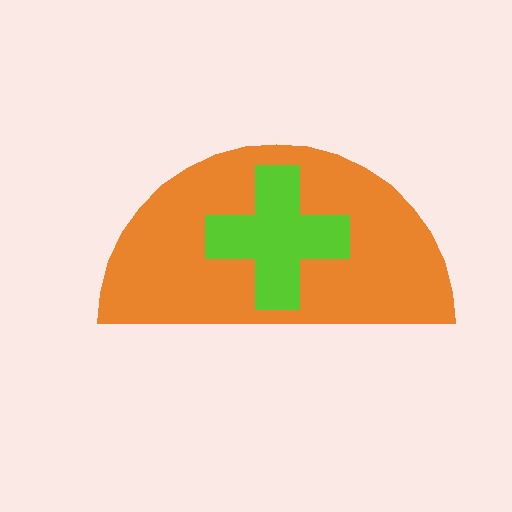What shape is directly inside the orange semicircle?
The lime cross.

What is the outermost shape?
The orange semicircle.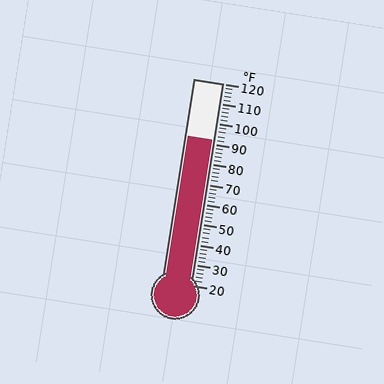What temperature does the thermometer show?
The thermometer shows approximately 92°F.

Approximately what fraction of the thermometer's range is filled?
The thermometer is filled to approximately 70% of its range.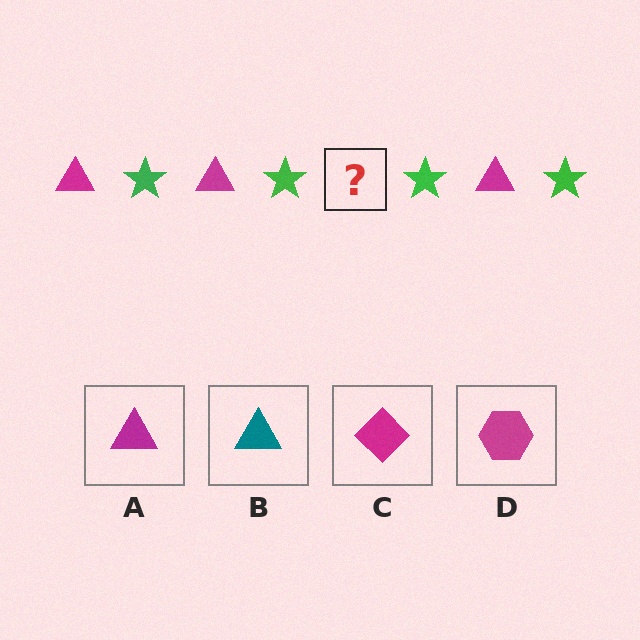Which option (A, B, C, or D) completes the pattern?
A.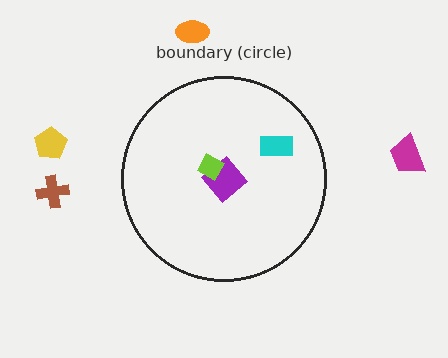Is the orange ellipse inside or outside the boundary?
Outside.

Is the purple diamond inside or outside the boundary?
Inside.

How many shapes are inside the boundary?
3 inside, 4 outside.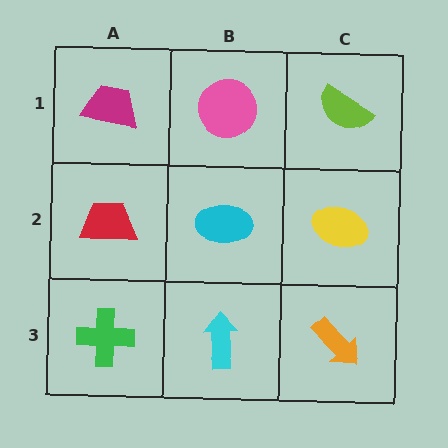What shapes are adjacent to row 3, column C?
A yellow ellipse (row 2, column C), a cyan arrow (row 3, column B).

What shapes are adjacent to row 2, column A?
A magenta trapezoid (row 1, column A), a green cross (row 3, column A), a cyan ellipse (row 2, column B).